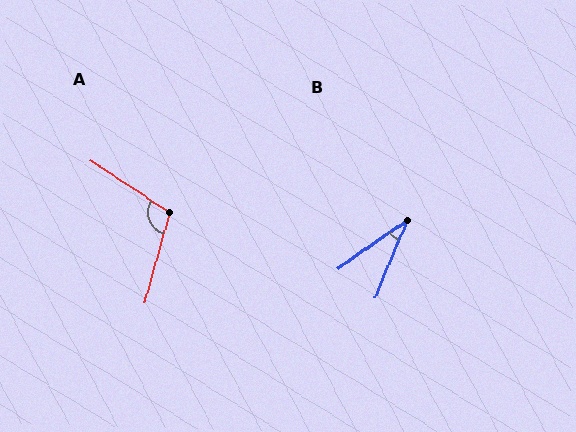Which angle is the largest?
A, at approximately 108 degrees.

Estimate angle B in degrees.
Approximately 32 degrees.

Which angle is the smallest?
B, at approximately 32 degrees.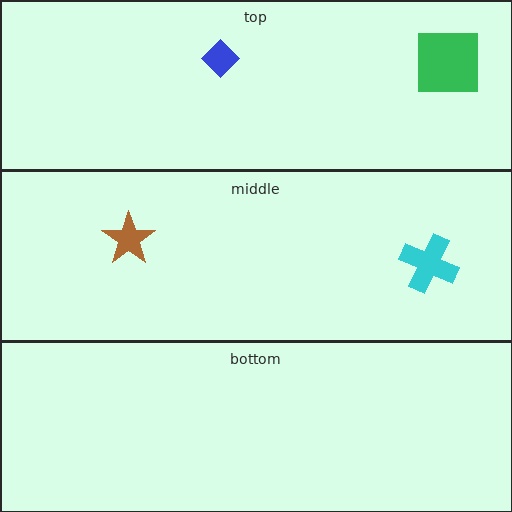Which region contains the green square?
The top region.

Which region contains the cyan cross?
The middle region.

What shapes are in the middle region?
The brown star, the cyan cross.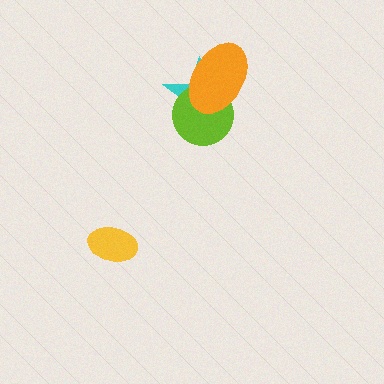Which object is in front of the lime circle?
The orange ellipse is in front of the lime circle.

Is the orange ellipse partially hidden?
No, no other shape covers it.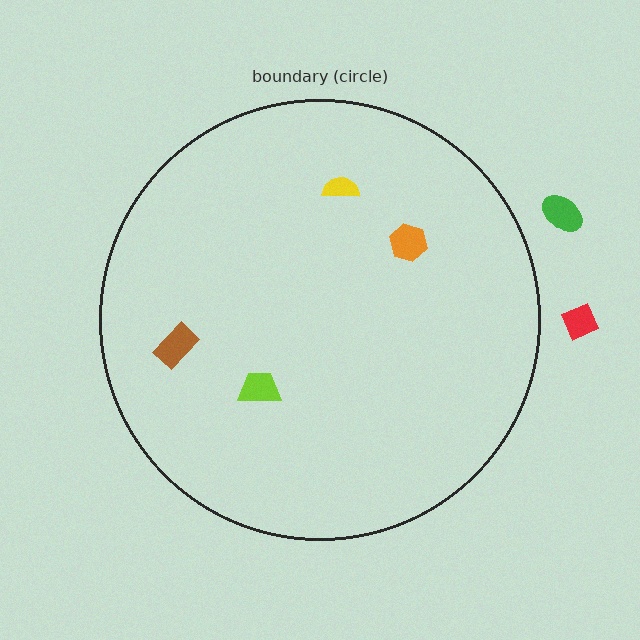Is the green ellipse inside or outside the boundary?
Outside.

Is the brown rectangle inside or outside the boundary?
Inside.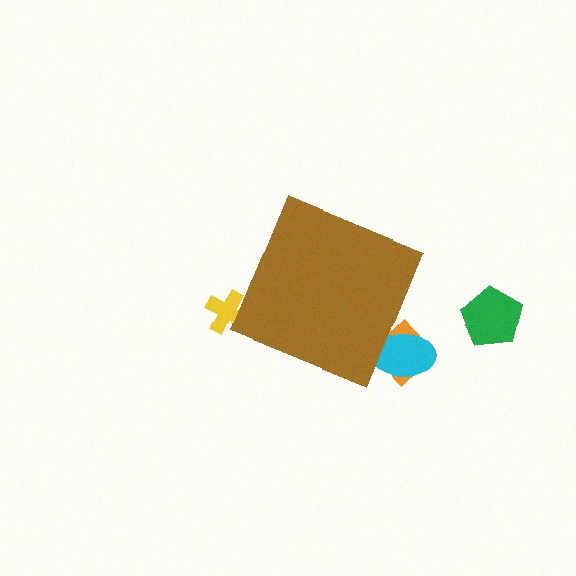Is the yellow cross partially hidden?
Yes, the yellow cross is partially hidden behind the brown diamond.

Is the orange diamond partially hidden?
Yes, the orange diamond is partially hidden behind the brown diamond.